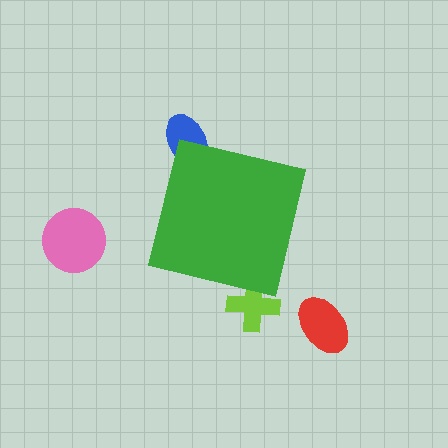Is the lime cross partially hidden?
Yes, the lime cross is partially hidden behind the green square.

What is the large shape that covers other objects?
A green square.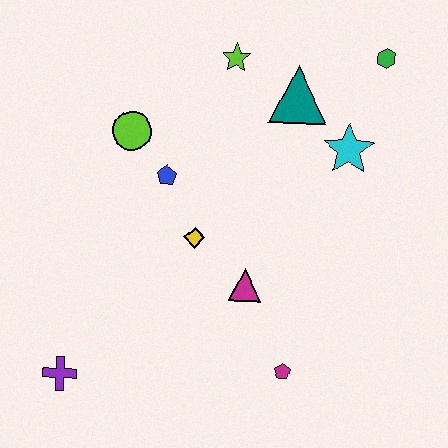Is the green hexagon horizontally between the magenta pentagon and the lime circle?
No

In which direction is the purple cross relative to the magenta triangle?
The purple cross is to the left of the magenta triangle.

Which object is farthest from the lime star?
The purple cross is farthest from the lime star.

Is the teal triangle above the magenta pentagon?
Yes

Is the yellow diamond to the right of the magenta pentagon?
No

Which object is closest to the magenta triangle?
The yellow diamond is closest to the magenta triangle.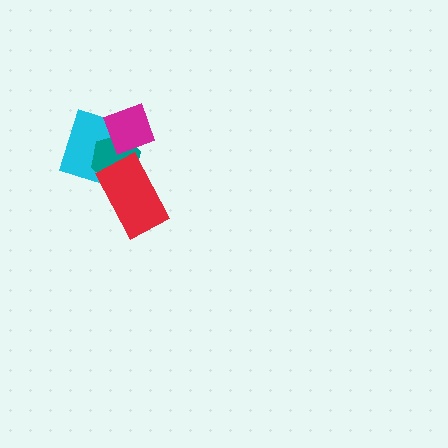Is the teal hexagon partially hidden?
Yes, it is partially covered by another shape.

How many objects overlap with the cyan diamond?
3 objects overlap with the cyan diamond.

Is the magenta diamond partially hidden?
No, no other shape covers it.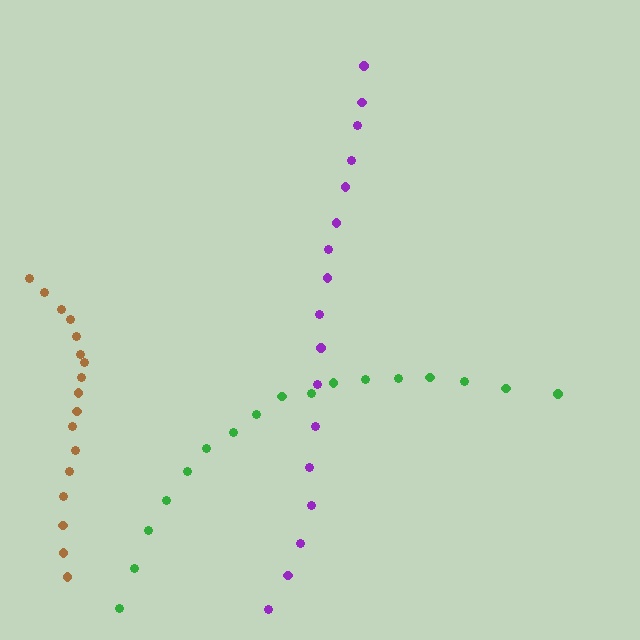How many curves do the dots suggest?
There are 3 distinct paths.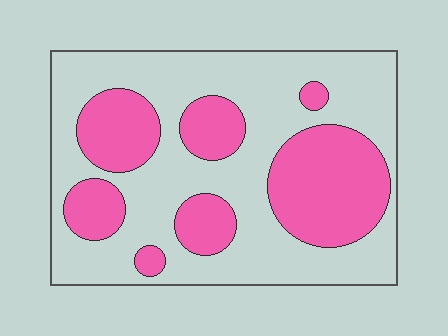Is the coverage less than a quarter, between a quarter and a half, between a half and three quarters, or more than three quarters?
Between a quarter and a half.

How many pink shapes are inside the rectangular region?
7.